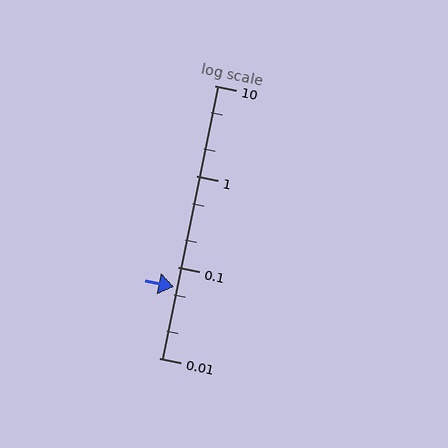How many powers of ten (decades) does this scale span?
The scale spans 3 decades, from 0.01 to 10.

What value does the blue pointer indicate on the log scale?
The pointer indicates approximately 0.06.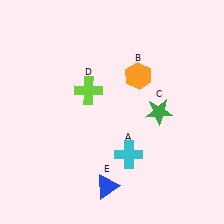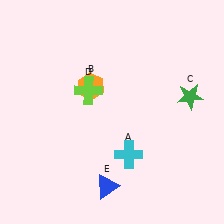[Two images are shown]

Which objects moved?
The objects that moved are: the orange hexagon (B), the green star (C).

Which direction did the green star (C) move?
The green star (C) moved right.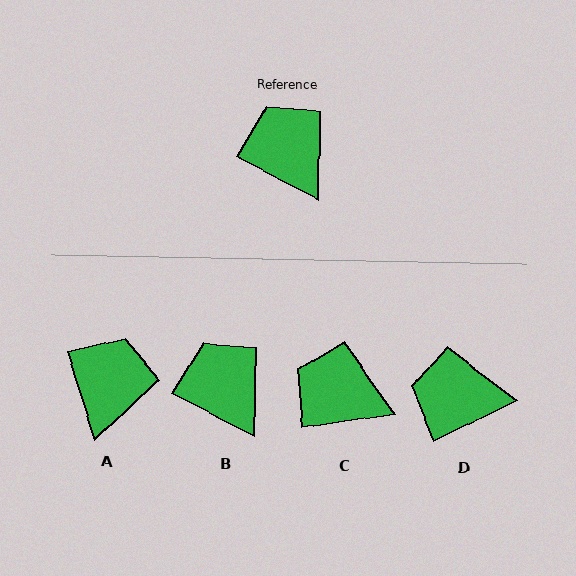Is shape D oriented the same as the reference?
No, it is off by about 54 degrees.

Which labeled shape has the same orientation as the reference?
B.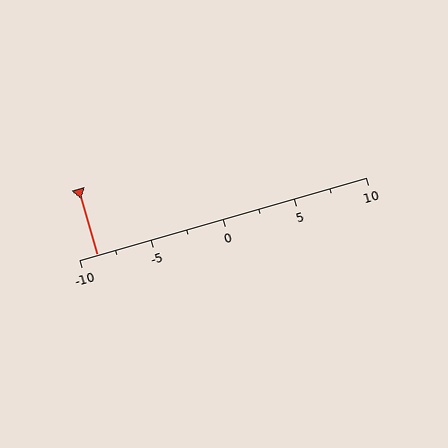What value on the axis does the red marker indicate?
The marker indicates approximately -8.8.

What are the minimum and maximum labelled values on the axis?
The axis runs from -10 to 10.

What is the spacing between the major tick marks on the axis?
The major ticks are spaced 5 apart.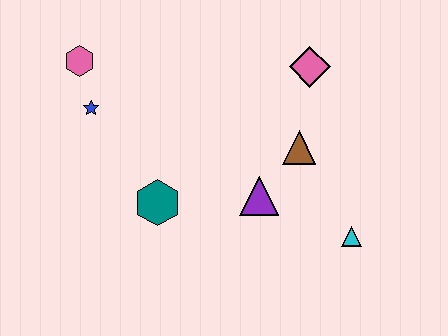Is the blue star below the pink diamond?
Yes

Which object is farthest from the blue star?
The cyan triangle is farthest from the blue star.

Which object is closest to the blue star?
The pink hexagon is closest to the blue star.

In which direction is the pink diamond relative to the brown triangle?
The pink diamond is above the brown triangle.